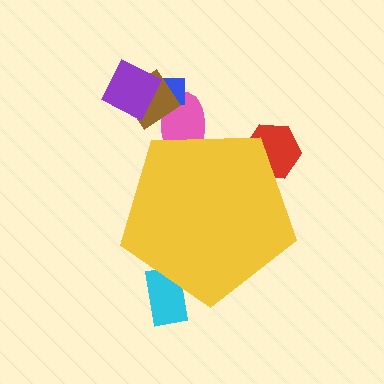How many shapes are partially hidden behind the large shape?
3 shapes are partially hidden.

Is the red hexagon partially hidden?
Yes, the red hexagon is partially hidden behind the yellow pentagon.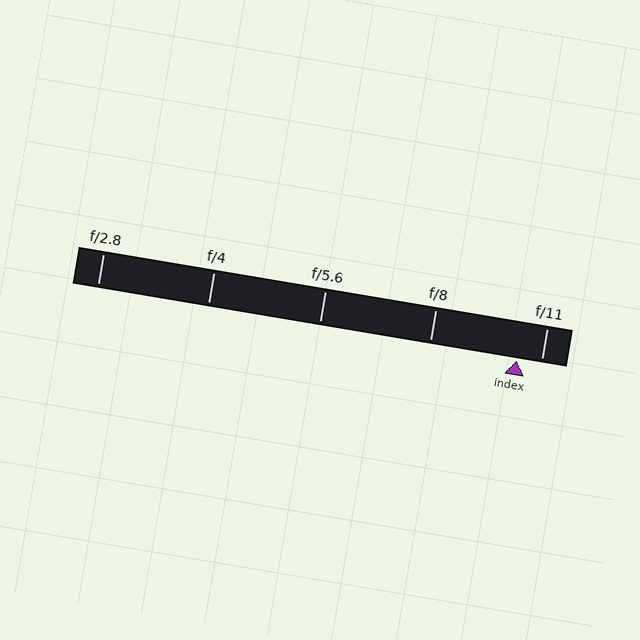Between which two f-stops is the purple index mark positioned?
The index mark is between f/8 and f/11.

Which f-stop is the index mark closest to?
The index mark is closest to f/11.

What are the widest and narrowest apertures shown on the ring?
The widest aperture shown is f/2.8 and the narrowest is f/11.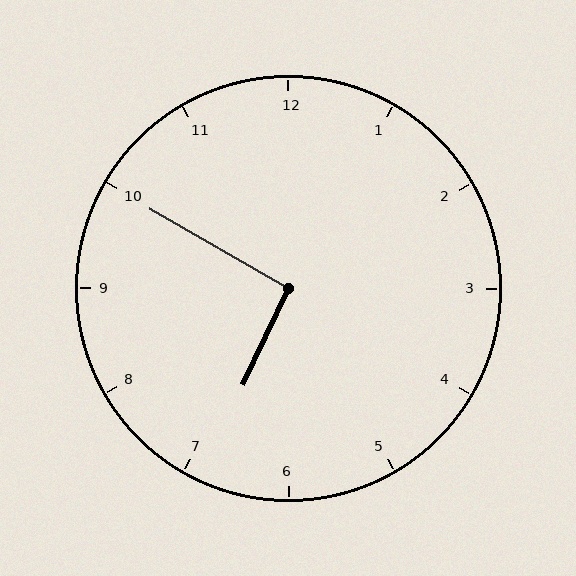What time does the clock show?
6:50.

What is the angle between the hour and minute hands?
Approximately 95 degrees.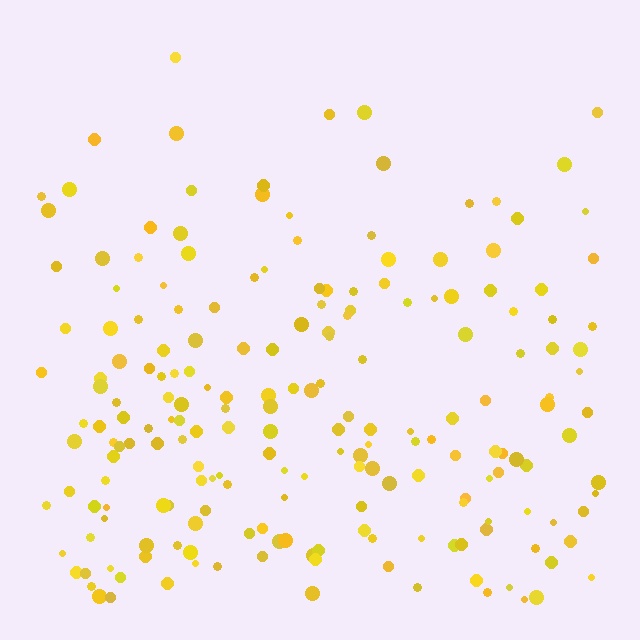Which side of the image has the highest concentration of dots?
The bottom.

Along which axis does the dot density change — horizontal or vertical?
Vertical.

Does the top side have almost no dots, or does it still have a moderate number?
Still a moderate number, just noticeably fewer than the bottom.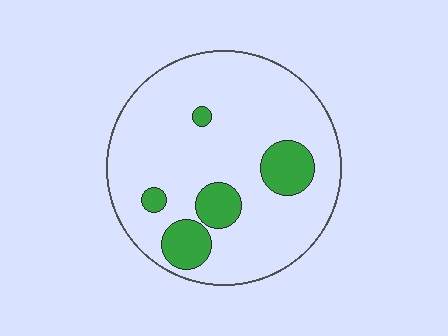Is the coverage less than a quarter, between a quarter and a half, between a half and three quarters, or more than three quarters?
Less than a quarter.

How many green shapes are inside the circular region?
5.